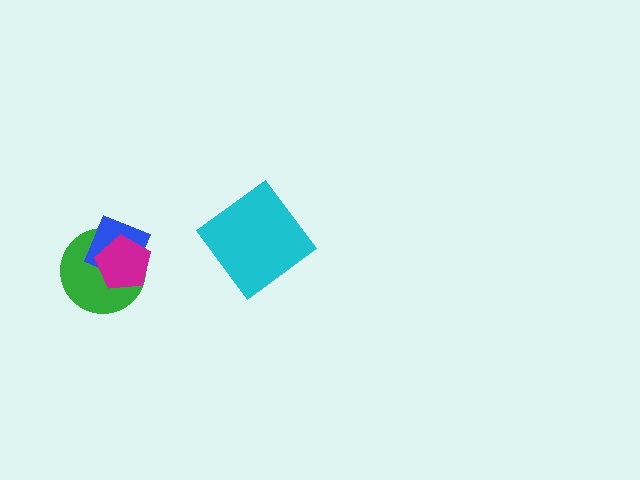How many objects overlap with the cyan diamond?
0 objects overlap with the cyan diamond.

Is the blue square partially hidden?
Yes, it is partially covered by another shape.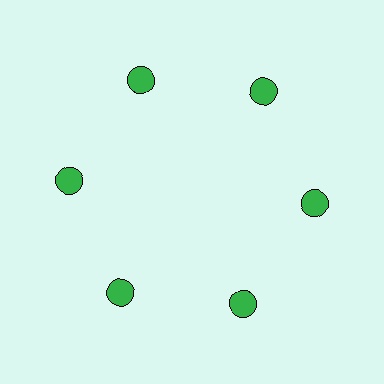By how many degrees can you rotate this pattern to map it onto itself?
The pattern maps onto itself every 60 degrees of rotation.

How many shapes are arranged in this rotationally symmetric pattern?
There are 6 shapes, arranged in 6 groups of 1.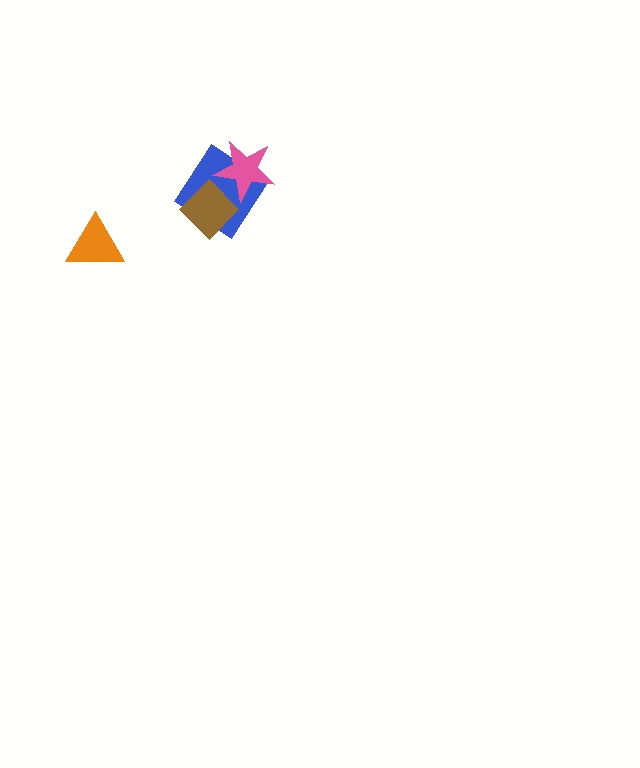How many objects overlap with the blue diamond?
2 objects overlap with the blue diamond.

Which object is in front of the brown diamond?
The pink star is in front of the brown diamond.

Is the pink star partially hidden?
No, no other shape covers it.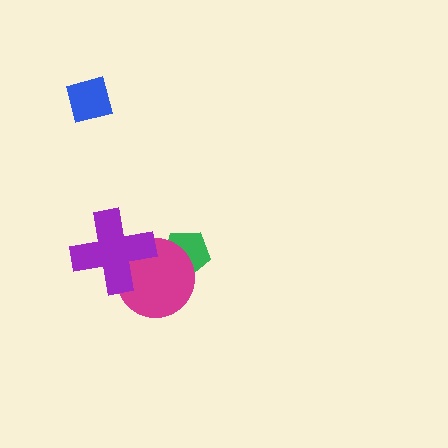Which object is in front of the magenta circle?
The purple cross is in front of the magenta circle.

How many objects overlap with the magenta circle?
2 objects overlap with the magenta circle.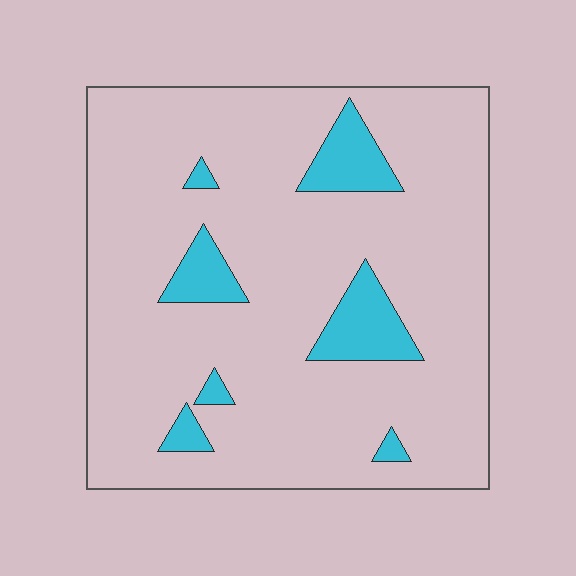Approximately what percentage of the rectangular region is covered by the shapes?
Approximately 10%.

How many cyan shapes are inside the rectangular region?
7.